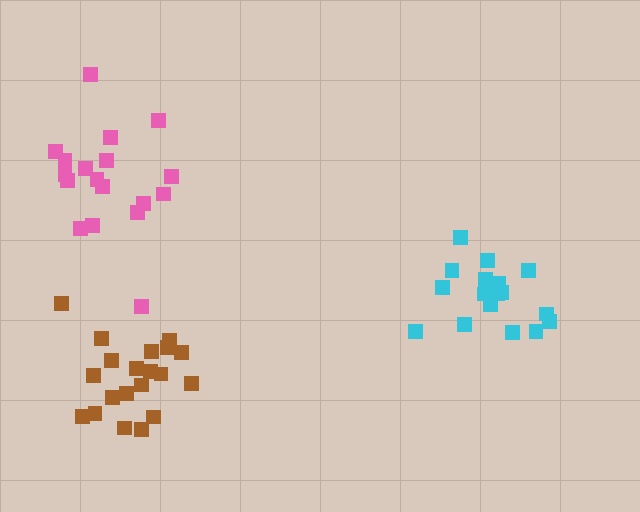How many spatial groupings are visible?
There are 3 spatial groupings.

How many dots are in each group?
Group 1: 18 dots, Group 2: 17 dots, Group 3: 20 dots (55 total).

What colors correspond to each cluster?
The clusters are colored: pink, cyan, brown.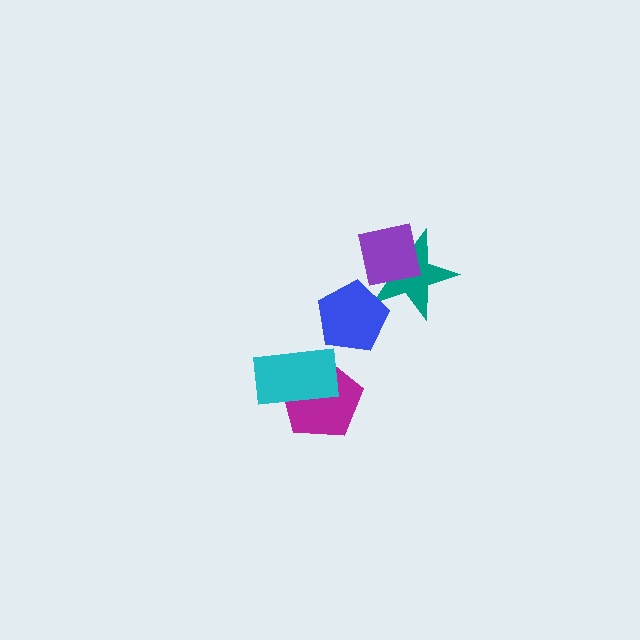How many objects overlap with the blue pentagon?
1 object overlaps with the blue pentagon.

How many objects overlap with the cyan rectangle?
1 object overlaps with the cyan rectangle.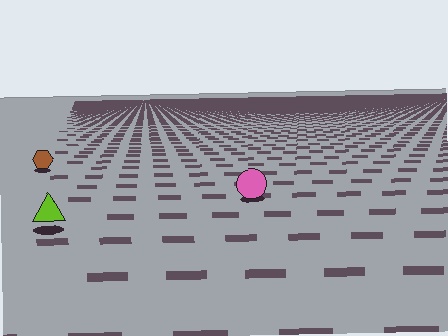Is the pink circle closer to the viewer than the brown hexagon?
Yes. The pink circle is closer — you can tell from the texture gradient: the ground texture is coarser near it.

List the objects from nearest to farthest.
From nearest to farthest: the lime triangle, the pink circle, the brown hexagon.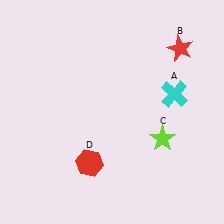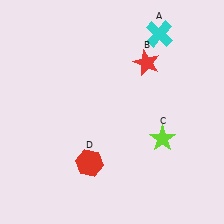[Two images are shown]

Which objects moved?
The objects that moved are: the cyan cross (A), the red star (B).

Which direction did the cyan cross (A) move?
The cyan cross (A) moved up.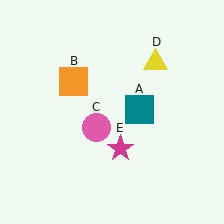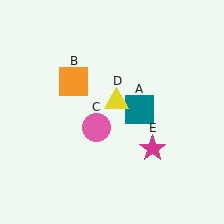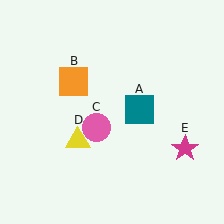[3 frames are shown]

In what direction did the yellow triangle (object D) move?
The yellow triangle (object D) moved down and to the left.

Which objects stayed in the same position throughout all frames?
Teal square (object A) and orange square (object B) and pink circle (object C) remained stationary.